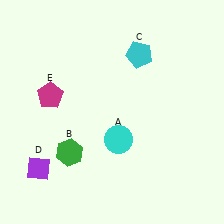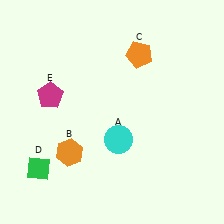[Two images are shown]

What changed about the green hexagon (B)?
In Image 1, B is green. In Image 2, it changed to orange.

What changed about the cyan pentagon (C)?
In Image 1, C is cyan. In Image 2, it changed to orange.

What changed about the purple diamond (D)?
In Image 1, D is purple. In Image 2, it changed to green.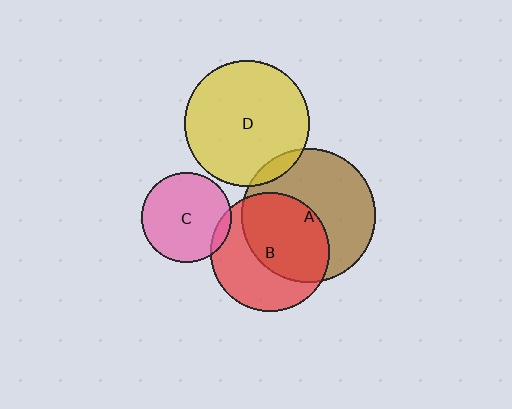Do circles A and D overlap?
Yes.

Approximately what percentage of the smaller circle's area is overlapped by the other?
Approximately 5%.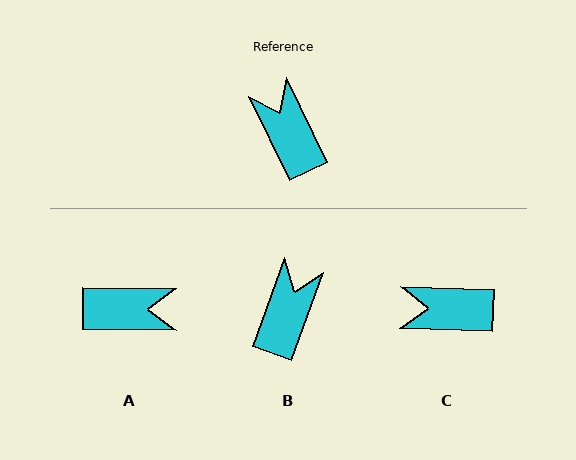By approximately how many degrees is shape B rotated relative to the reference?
Approximately 46 degrees clockwise.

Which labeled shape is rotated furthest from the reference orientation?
A, about 117 degrees away.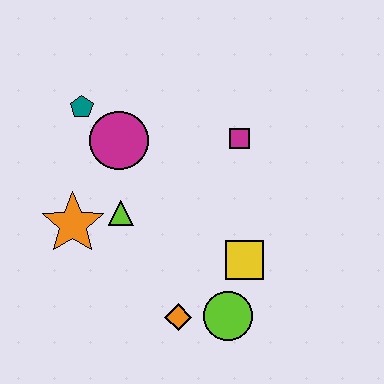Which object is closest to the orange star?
The lime triangle is closest to the orange star.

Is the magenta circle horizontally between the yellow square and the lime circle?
No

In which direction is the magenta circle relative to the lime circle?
The magenta circle is above the lime circle.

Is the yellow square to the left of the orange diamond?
No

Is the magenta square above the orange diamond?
Yes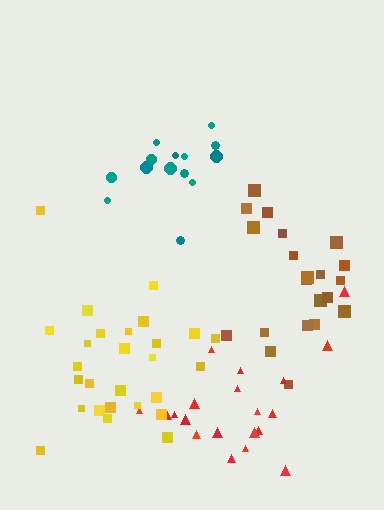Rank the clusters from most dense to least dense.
teal, red, brown, yellow.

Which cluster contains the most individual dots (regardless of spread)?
Yellow (27).